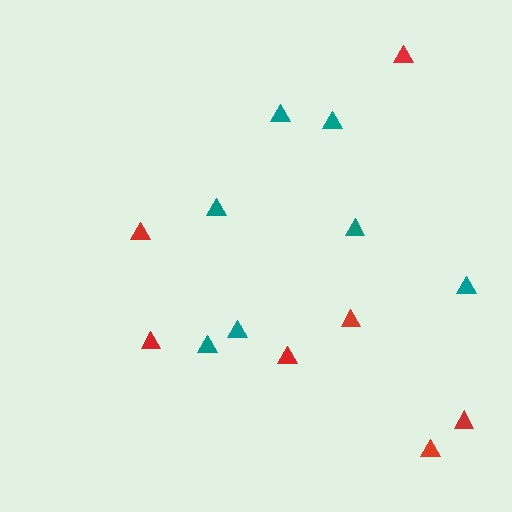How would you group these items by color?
There are 2 groups: one group of teal triangles (7) and one group of red triangles (7).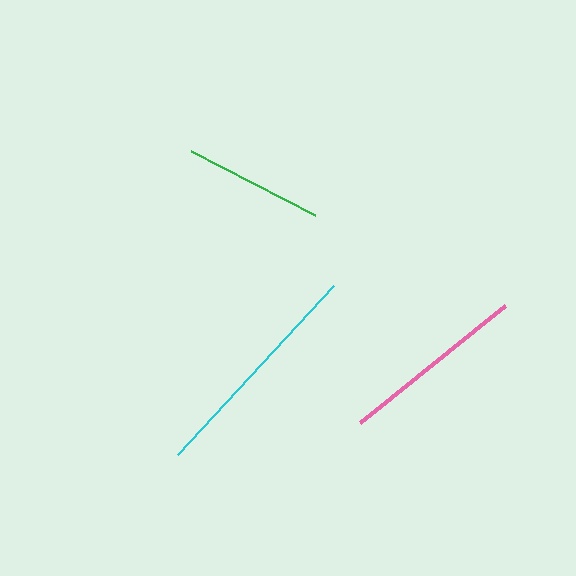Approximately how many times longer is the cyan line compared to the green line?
The cyan line is approximately 1.6 times the length of the green line.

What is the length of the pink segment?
The pink segment is approximately 186 pixels long.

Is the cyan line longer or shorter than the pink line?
The cyan line is longer than the pink line.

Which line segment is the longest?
The cyan line is the longest at approximately 230 pixels.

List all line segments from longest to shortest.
From longest to shortest: cyan, pink, green.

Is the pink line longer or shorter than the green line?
The pink line is longer than the green line.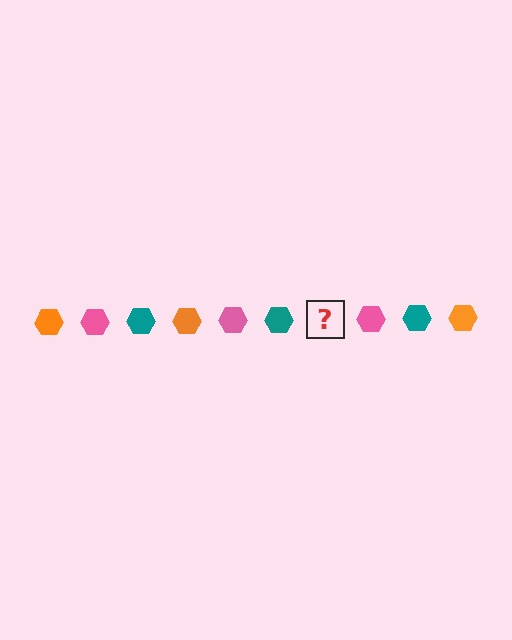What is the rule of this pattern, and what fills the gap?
The rule is that the pattern cycles through orange, pink, teal hexagons. The gap should be filled with an orange hexagon.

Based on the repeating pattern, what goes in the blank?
The blank should be an orange hexagon.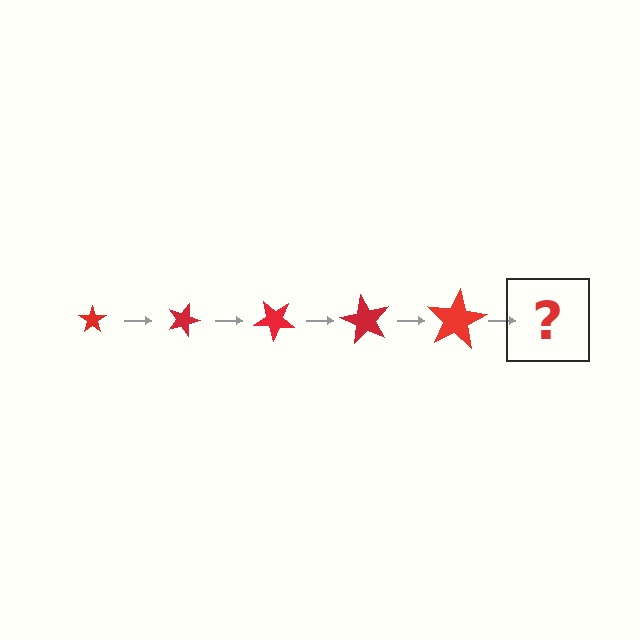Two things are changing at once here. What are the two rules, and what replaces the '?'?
The two rules are that the star grows larger each step and it rotates 20 degrees each step. The '?' should be a star, larger than the previous one and rotated 100 degrees from the start.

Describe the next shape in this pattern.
It should be a star, larger than the previous one and rotated 100 degrees from the start.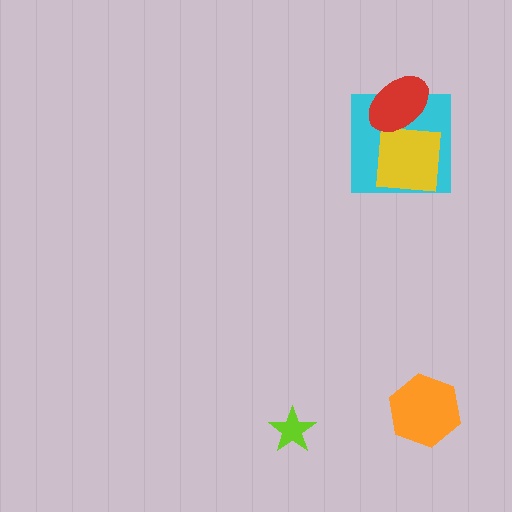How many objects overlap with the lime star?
0 objects overlap with the lime star.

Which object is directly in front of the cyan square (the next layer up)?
The yellow square is directly in front of the cyan square.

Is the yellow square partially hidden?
Yes, it is partially covered by another shape.